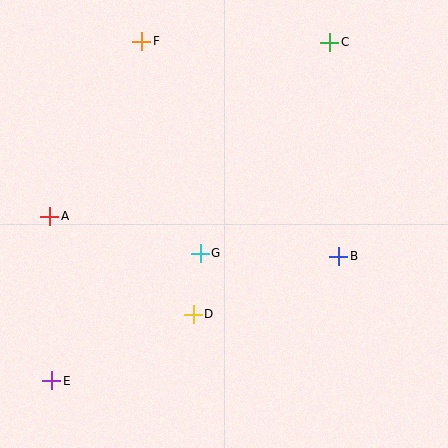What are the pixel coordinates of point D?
Point D is at (193, 314).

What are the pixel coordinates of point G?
Point G is at (200, 253).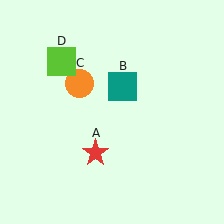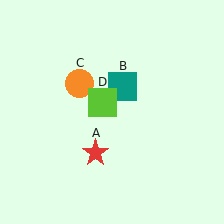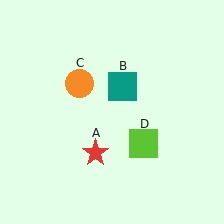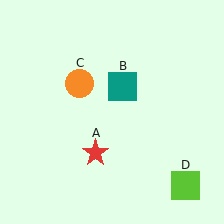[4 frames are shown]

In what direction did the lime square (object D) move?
The lime square (object D) moved down and to the right.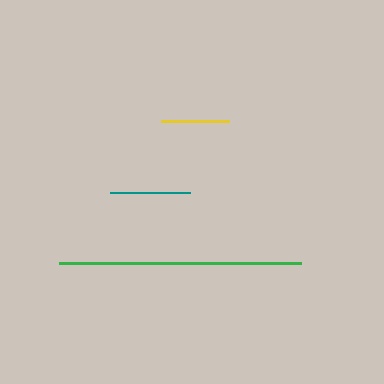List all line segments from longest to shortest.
From longest to shortest: green, teal, yellow.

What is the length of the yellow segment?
The yellow segment is approximately 68 pixels long.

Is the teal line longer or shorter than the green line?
The green line is longer than the teal line.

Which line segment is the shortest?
The yellow line is the shortest at approximately 68 pixels.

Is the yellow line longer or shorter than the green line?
The green line is longer than the yellow line.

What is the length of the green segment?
The green segment is approximately 242 pixels long.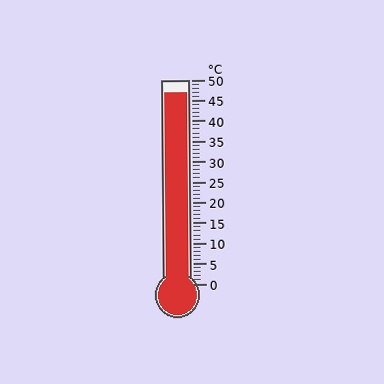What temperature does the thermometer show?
The thermometer shows approximately 47°C.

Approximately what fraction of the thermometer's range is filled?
The thermometer is filled to approximately 95% of its range.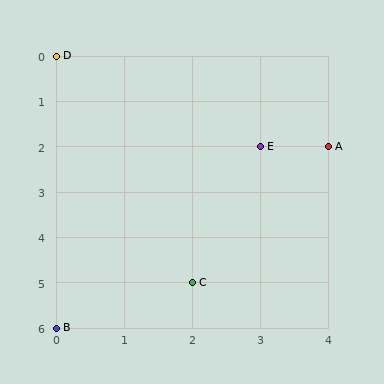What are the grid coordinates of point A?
Point A is at grid coordinates (4, 2).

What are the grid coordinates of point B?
Point B is at grid coordinates (0, 6).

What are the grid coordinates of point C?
Point C is at grid coordinates (2, 5).